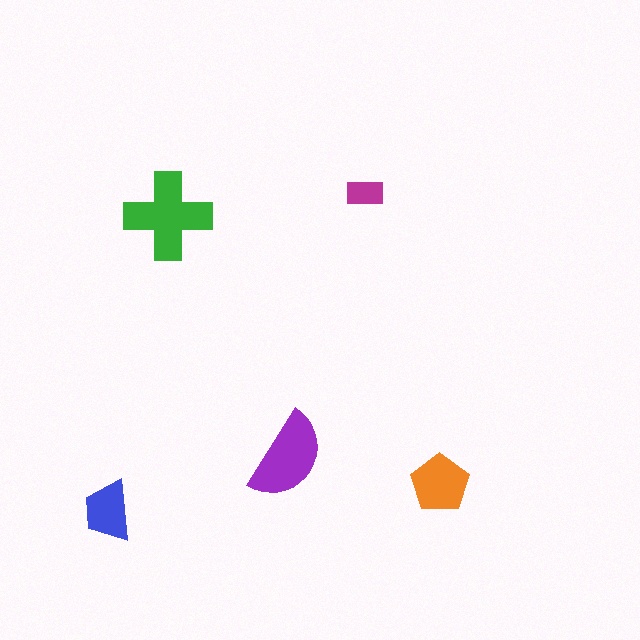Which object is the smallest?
The magenta rectangle.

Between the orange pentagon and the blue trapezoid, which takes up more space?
The orange pentagon.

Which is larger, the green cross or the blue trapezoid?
The green cross.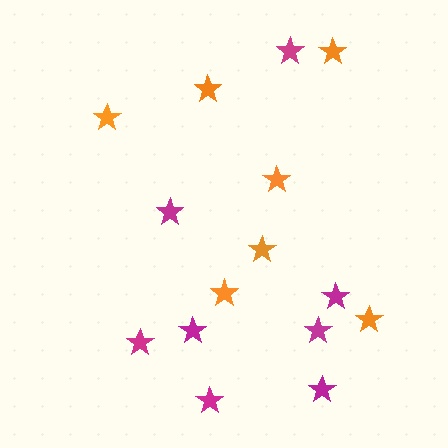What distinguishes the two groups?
There are 2 groups: one group of magenta stars (8) and one group of orange stars (7).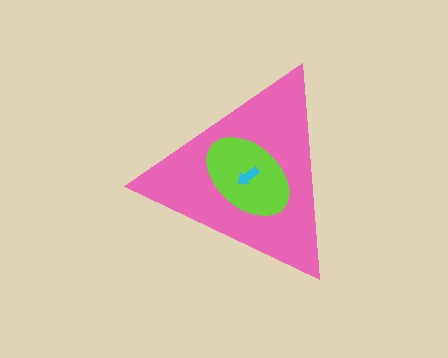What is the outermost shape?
The pink triangle.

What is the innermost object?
The cyan arrow.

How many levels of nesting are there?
3.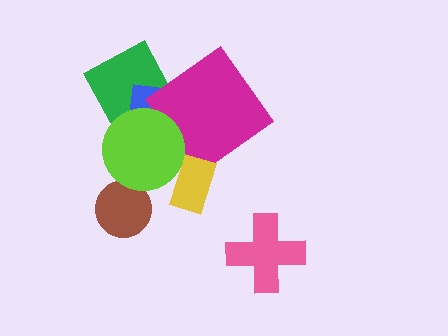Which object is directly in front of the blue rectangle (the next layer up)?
The magenta diamond is directly in front of the blue rectangle.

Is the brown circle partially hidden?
No, no other shape covers it.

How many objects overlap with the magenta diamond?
2 objects overlap with the magenta diamond.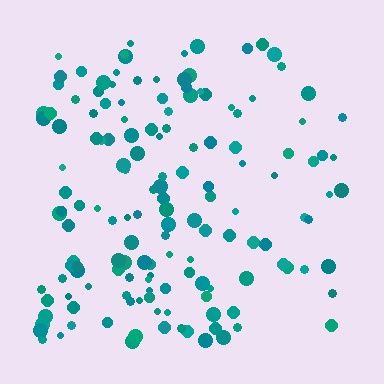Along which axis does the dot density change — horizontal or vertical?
Horizontal.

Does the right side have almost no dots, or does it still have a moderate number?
Still a moderate number, just noticeably fewer than the left.